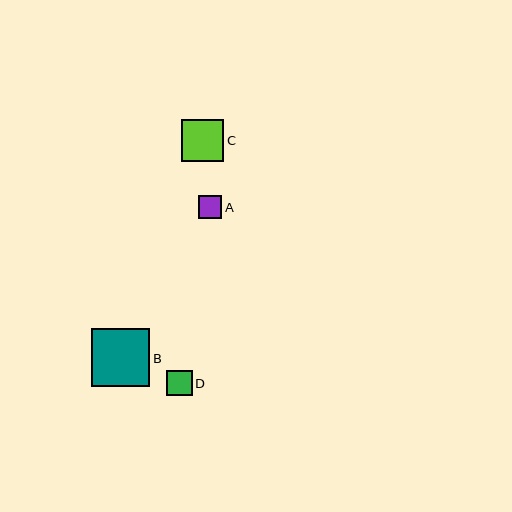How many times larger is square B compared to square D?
Square B is approximately 2.3 times the size of square D.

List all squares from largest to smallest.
From largest to smallest: B, C, D, A.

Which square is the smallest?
Square A is the smallest with a size of approximately 24 pixels.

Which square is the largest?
Square B is the largest with a size of approximately 58 pixels.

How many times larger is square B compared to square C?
Square B is approximately 1.4 times the size of square C.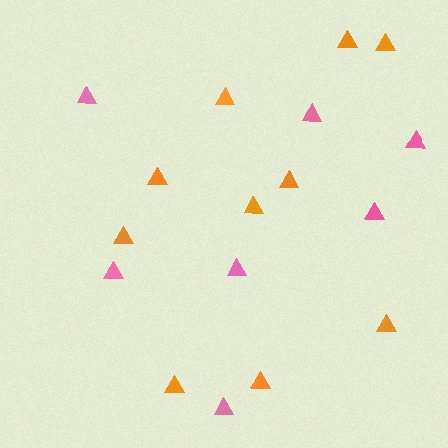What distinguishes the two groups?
There are 2 groups: one group of pink triangles (7) and one group of orange triangles (10).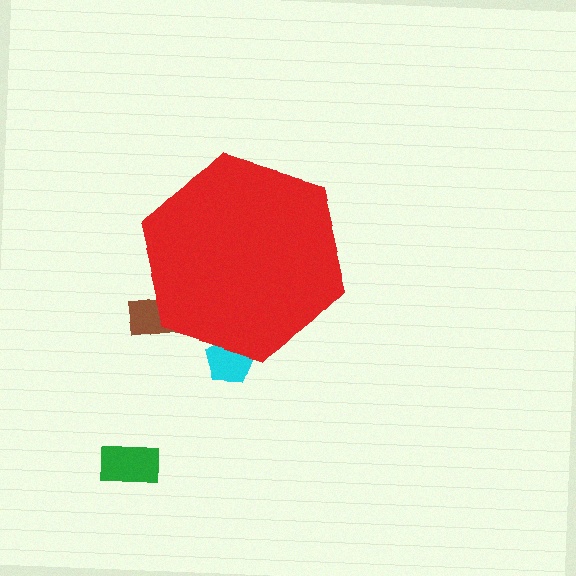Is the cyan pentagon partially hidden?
Yes, the cyan pentagon is partially hidden behind the red hexagon.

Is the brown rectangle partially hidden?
Yes, the brown rectangle is partially hidden behind the red hexagon.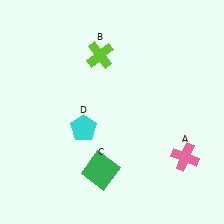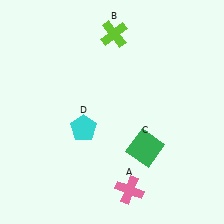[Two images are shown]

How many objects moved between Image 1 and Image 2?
3 objects moved between the two images.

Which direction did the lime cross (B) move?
The lime cross (B) moved up.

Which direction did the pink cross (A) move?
The pink cross (A) moved left.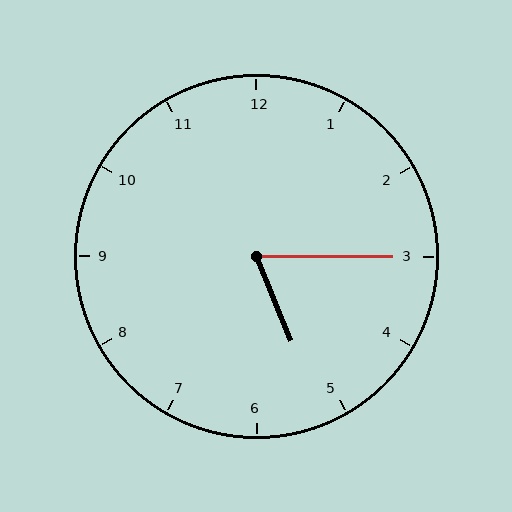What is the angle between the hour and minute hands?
Approximately 68 degrees.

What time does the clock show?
5:15.